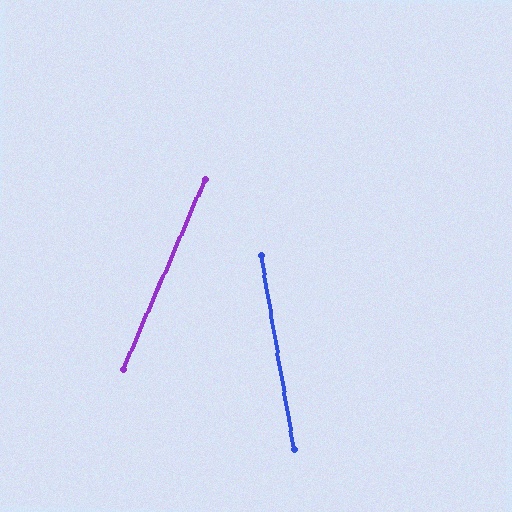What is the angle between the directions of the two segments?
Approximately 33 degrees.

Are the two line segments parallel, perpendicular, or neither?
Neither parallel nor perpendicular — they differ by about 33°.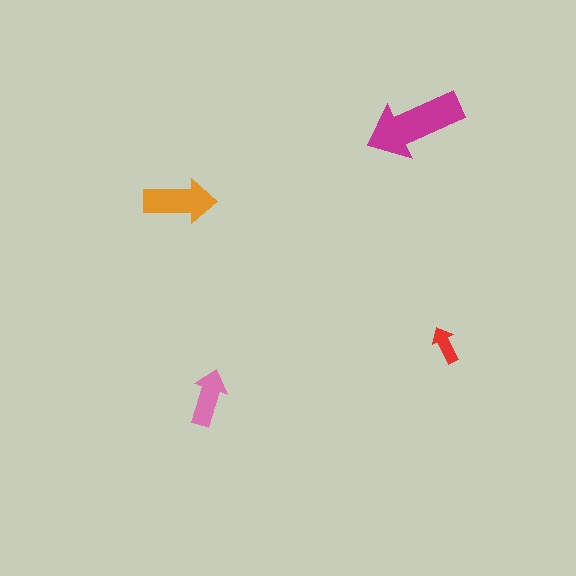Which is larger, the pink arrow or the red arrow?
The pink one.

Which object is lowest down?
The pink arrow is bottommost.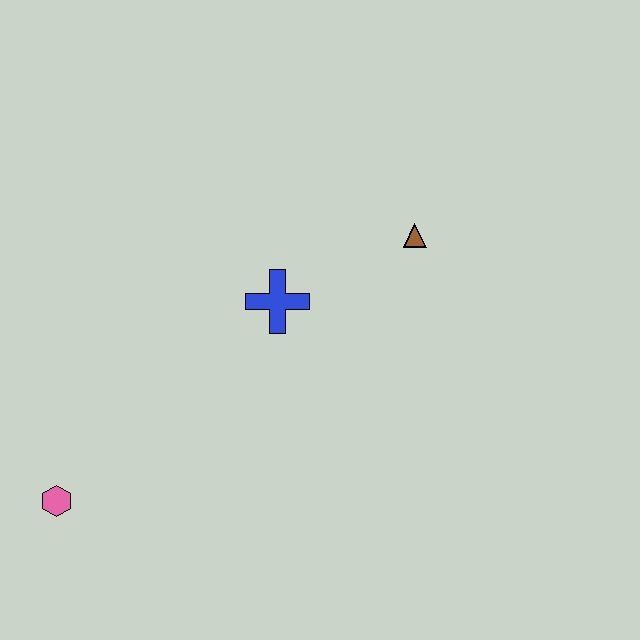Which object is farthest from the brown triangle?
The pink hexagon is farthest from the brown triangle.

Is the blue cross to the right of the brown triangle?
No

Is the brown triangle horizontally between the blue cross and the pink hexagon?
No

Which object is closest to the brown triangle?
The blue cross is closest to the brown triangle.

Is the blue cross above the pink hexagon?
Yes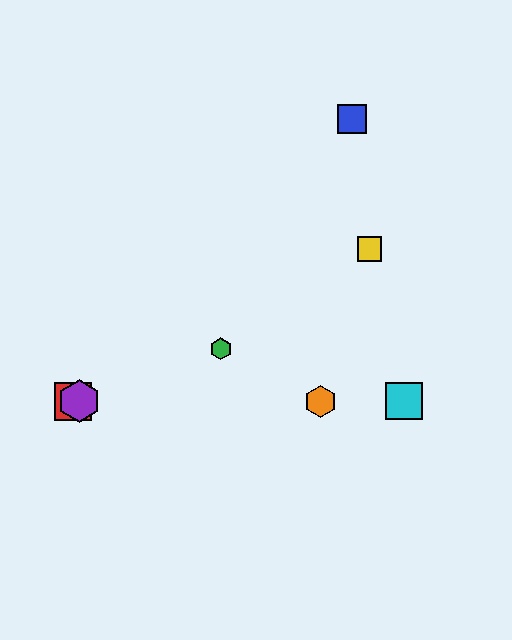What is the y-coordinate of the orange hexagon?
The orange hexagon is at y≈401.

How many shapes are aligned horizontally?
4 shapes (the red square, the purple hexagon, the orange hexagon, the cyan square) are aligned horizontally.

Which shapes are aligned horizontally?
The red square, the purple hexagon, the orange hexagon, the cyan square are aligned horizontally.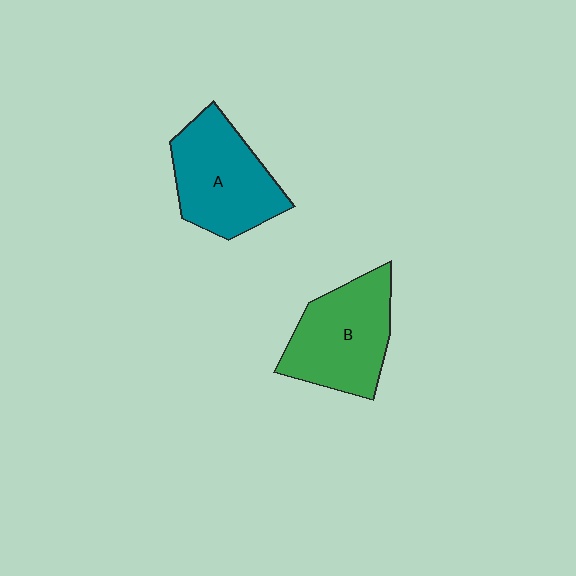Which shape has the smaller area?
Shape B (green).